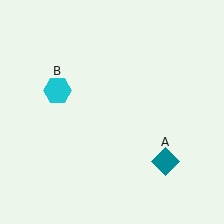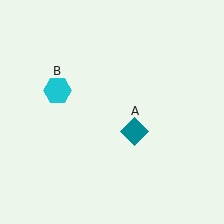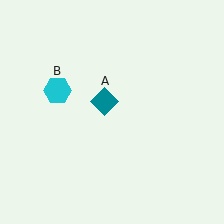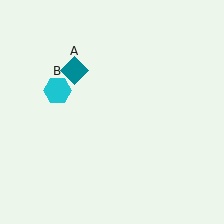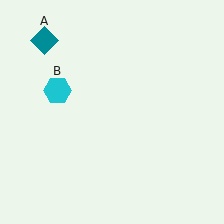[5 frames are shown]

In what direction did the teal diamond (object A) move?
The teal diamond (object A) moved up and to the left.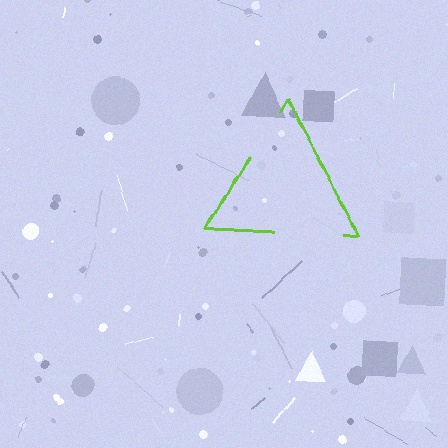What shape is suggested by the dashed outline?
The dashed outline suggests a triangle.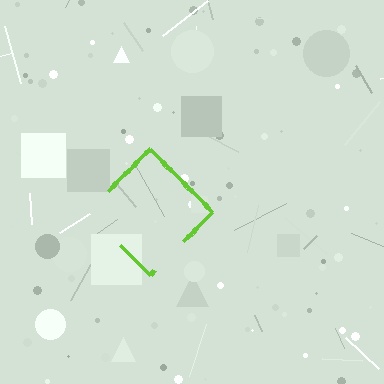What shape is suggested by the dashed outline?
The dashed outline suggests a diamond.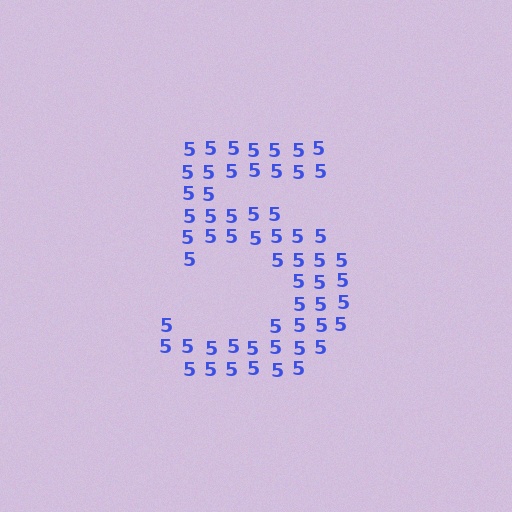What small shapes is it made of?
It is made of small digit 5's.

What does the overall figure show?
The overall figure shows the digit 5.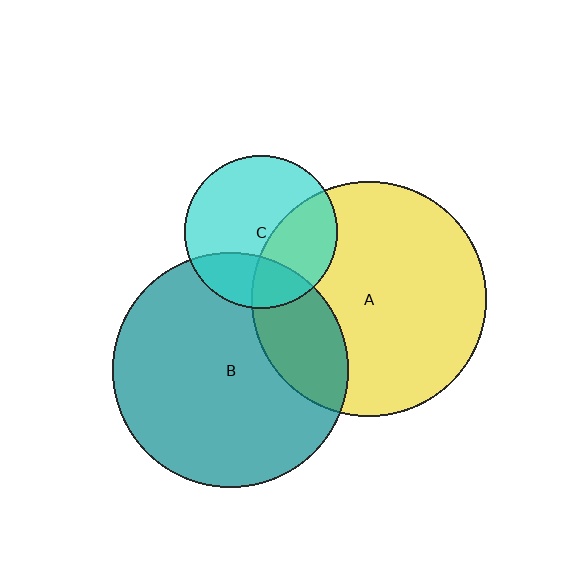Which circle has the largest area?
Circle B (teal).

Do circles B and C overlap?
Yes.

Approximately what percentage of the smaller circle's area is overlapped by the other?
Approximately 25%.